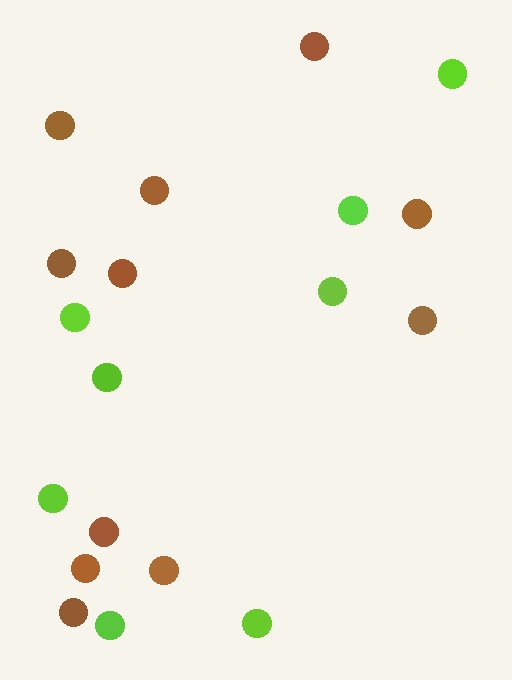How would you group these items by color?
There are 2 groups: one group of lime circles (8) and one group of brown circles (11).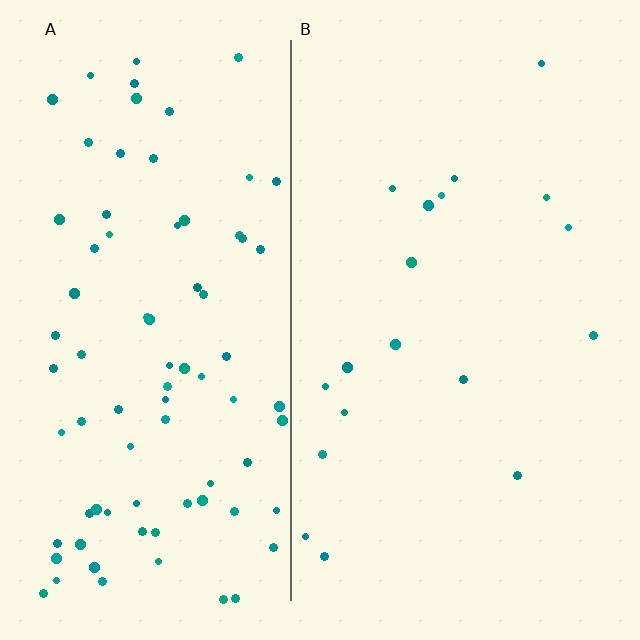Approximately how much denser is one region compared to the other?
Approximately 4.6× — region A over region B.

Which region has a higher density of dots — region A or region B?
A (the left).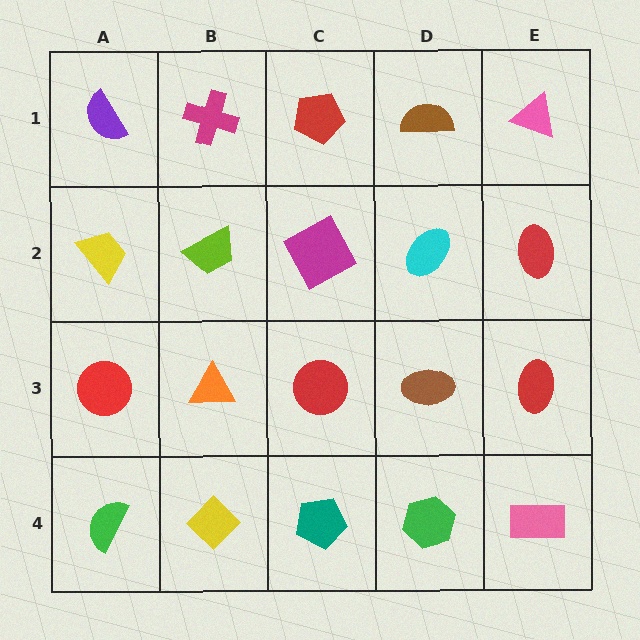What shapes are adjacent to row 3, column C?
A magenta square (row 2, column C), a teal pentagon (row 4, column C), an orange triangle (row 3, column B), a brown ellipse (row 3, column D).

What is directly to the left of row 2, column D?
A magenta square.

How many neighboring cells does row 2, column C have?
4.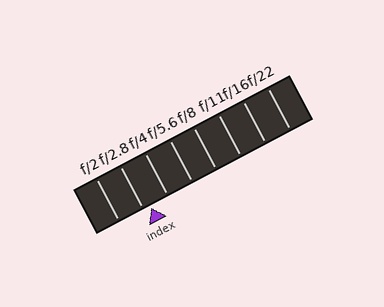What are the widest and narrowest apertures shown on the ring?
The widest aperture shown is f/2 and the narrowest is f/22.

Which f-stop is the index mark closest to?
The index mark is closest to f/2.8.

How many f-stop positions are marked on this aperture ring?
There are 8 f-stop positions marked.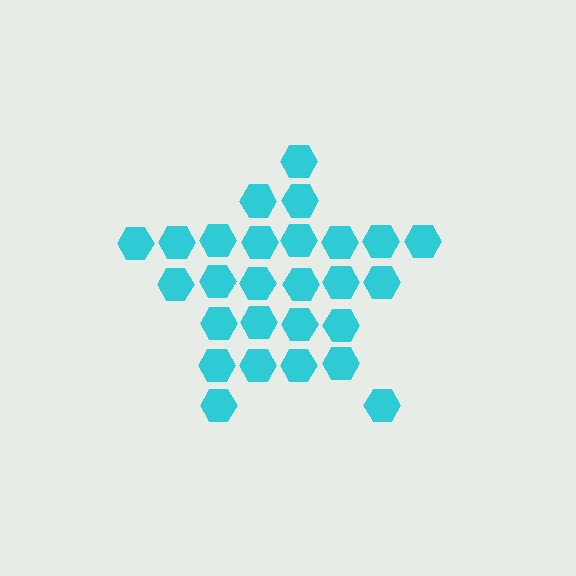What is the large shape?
The large shape is a star.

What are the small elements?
The small elements are hexagons.